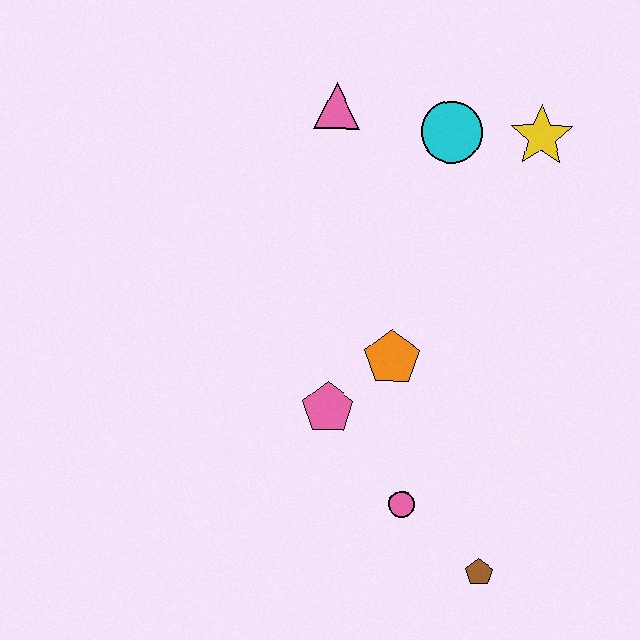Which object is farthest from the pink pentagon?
The yellow star is farthest from the pink pentagon.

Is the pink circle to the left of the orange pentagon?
No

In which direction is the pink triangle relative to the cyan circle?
The pink triangle is to the left of the cyan circle.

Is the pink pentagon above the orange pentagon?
No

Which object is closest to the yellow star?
The cyan circle is closest to the yellow star.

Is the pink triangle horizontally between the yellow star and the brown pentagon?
No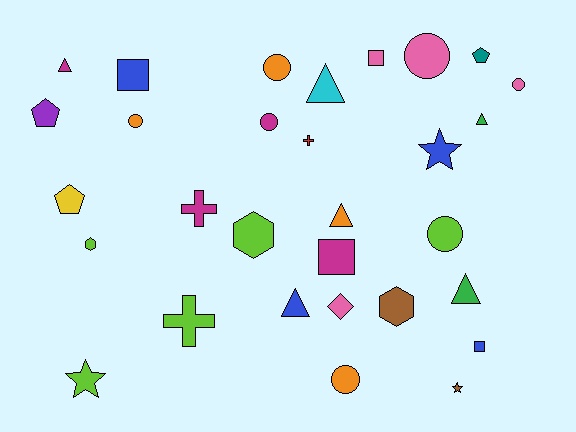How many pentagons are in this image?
There are 3 pentagons.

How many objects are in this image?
There are 30 objects.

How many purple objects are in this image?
There is 1 purple object.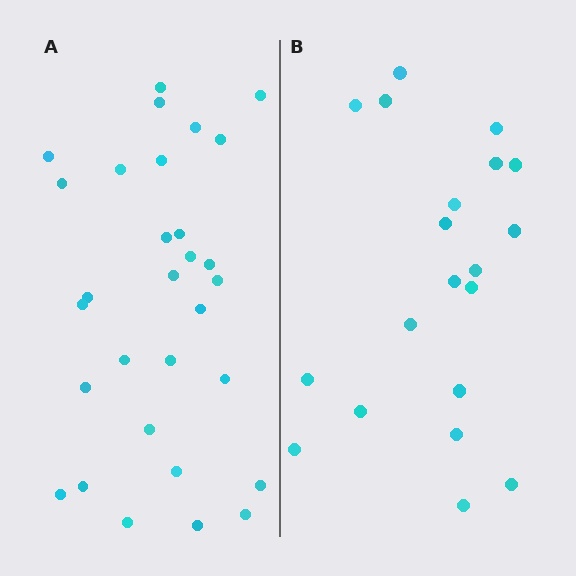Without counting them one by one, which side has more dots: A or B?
Region A (the left region) has more dots.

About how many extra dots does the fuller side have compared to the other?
Region A has roughly 10 or so more dots than region B.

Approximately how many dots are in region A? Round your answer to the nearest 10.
About 30 dots.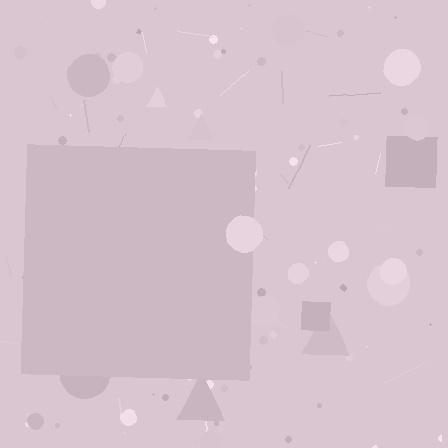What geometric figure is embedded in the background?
A square is embedded in the background.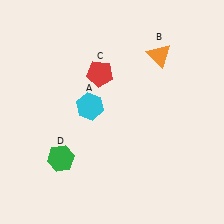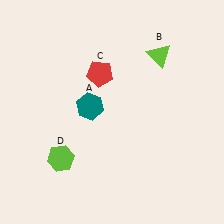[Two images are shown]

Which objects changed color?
A changed from cyan to teal. B changed from orange to lime. D changed from green to lime.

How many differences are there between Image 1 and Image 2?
There are 3 differences between the two images.